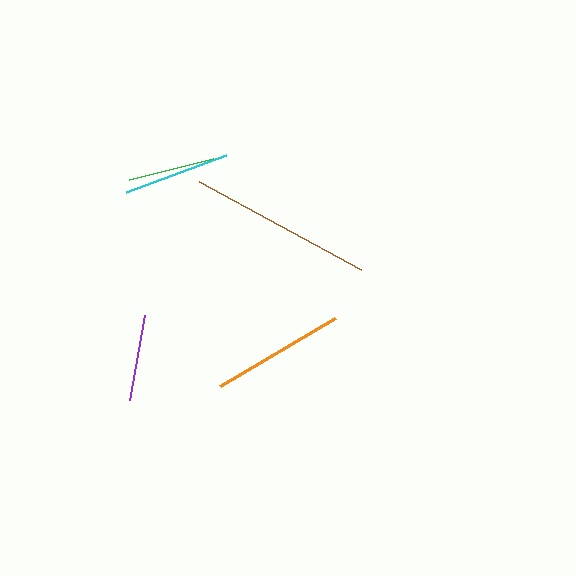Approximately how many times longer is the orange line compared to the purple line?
The orange line is approximately 1.5 times the length of the purple line.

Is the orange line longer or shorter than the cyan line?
The orange line is longer than the cyan line.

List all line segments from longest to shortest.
From longest to shortest: brown, orange, cyan, green, purple.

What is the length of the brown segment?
The brown segment is approximately 184 pixels long.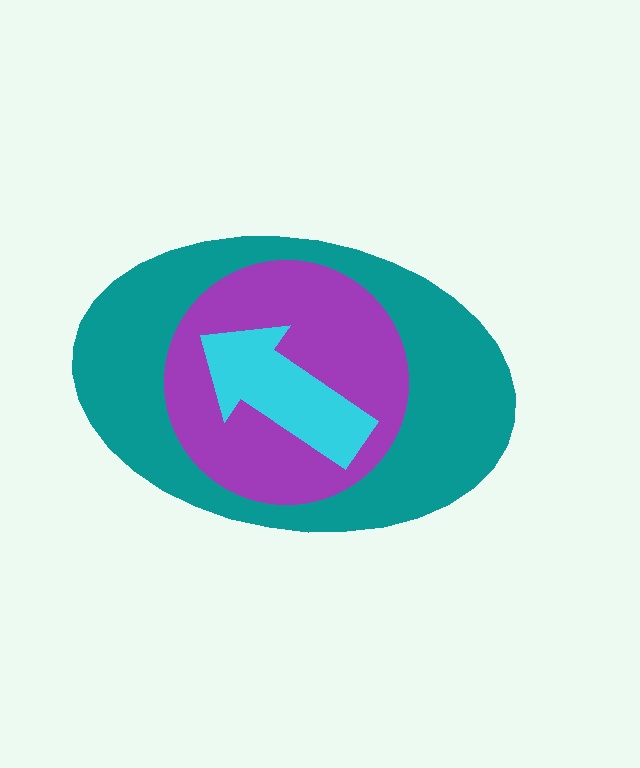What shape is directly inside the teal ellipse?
The purple circle.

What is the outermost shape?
The teal ellipse.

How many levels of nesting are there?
3.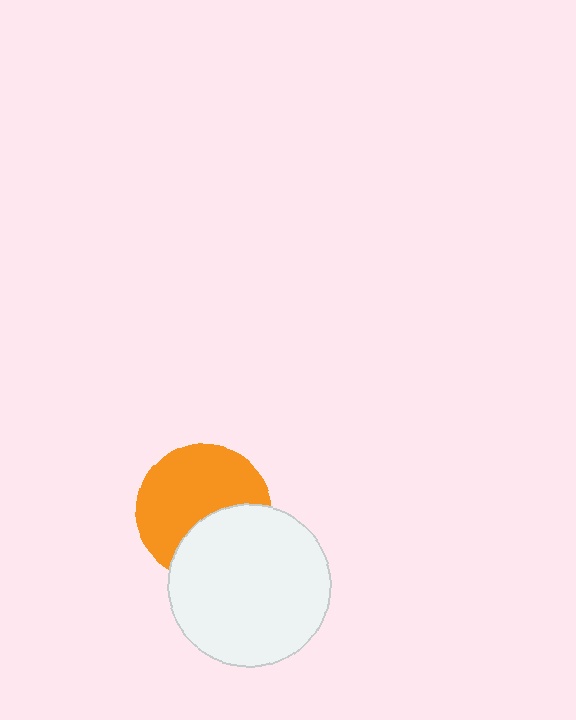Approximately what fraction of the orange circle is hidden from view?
Roughly 37% of the orange circle is hidden behind the white circle.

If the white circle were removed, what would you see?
You would see the complete orange circle.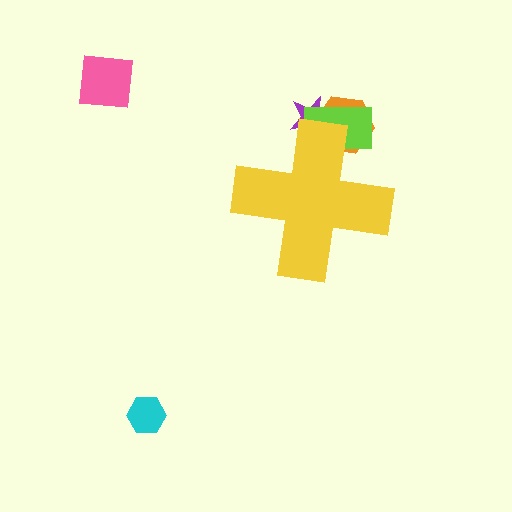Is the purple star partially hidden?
Yes, the purple star is partially hidden behind the yellow cross.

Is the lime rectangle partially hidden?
Yes, the lime rectangle is partially hidden behind the yellow cross.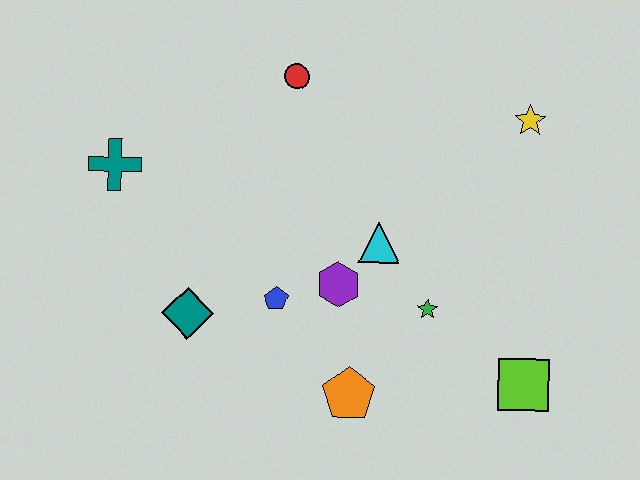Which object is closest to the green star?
The cyan triangle is closest to the green star.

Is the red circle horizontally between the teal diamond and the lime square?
Yes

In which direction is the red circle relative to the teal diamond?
The red circle is above the teal diamond.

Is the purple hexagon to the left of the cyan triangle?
Yes